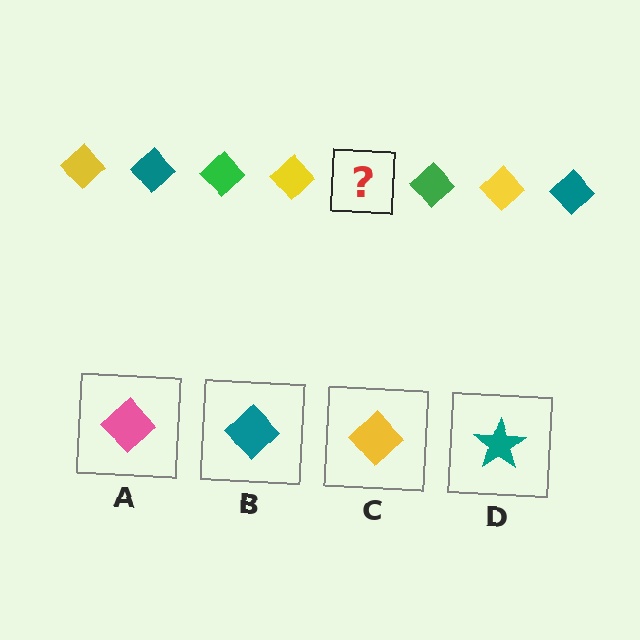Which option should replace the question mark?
Option B.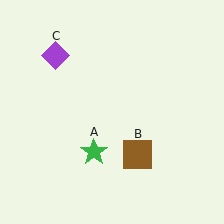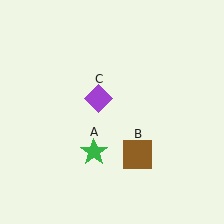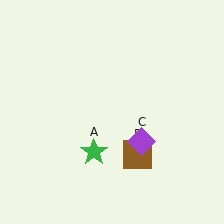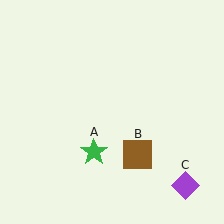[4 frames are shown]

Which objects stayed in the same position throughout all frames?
Green star (object A) and brown square (object B) remained stationary.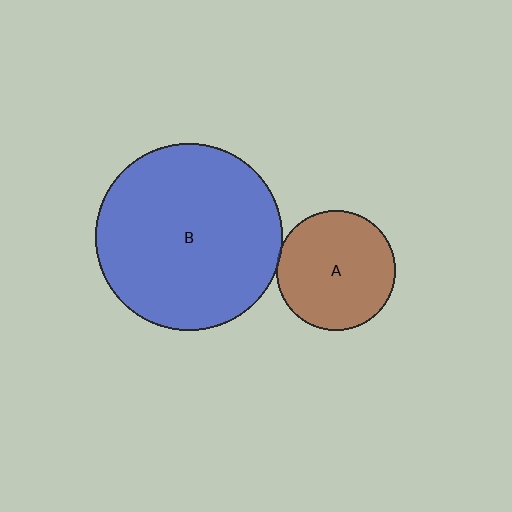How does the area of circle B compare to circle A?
Approximately 2.4 times.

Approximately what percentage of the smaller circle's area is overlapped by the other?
Approximately 5%.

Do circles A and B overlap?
Yes.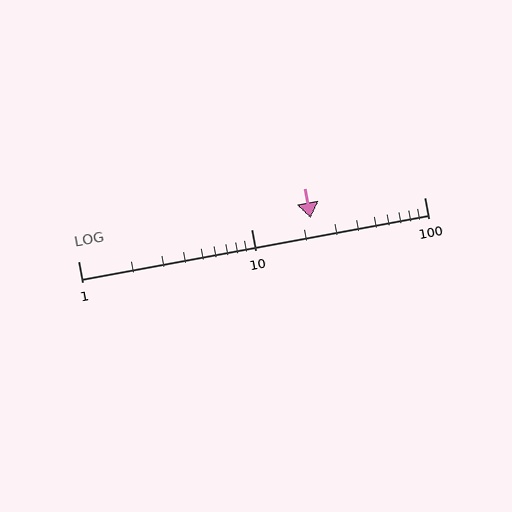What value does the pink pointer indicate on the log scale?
The pointer indicates approximately 22.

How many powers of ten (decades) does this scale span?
The scale spans 2 decades, from 1 to 100.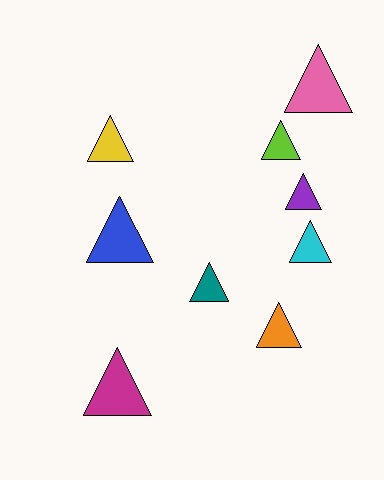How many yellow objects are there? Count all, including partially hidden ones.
There is 1 yellow object.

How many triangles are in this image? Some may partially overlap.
There are 9 triangles.